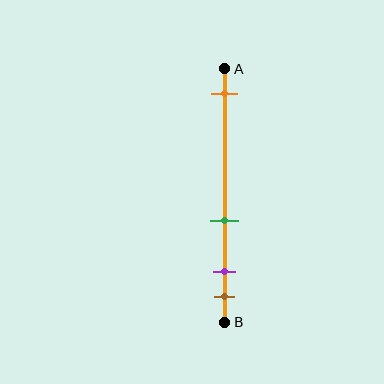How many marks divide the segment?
There are 4 marks dividing the segment.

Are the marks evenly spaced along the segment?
No, the marks are not evenly spaced.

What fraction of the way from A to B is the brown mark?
The brown mark is approximately 90% (0.9) of the way from A to B.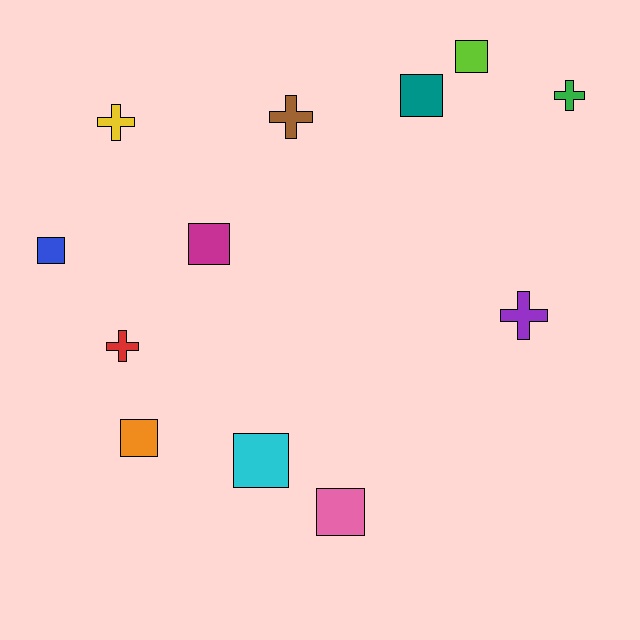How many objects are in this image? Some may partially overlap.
There are 12 objects.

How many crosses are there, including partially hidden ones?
There are 5 crosses.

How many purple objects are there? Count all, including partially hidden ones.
There is 1 purple object.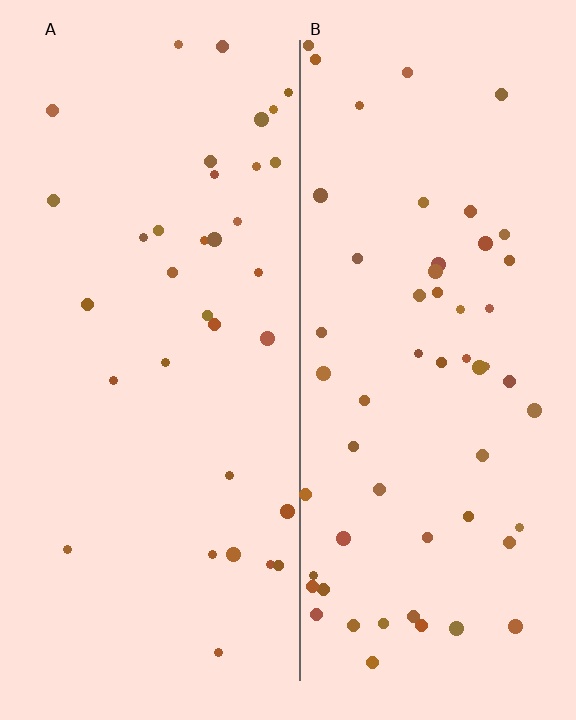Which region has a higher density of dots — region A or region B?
B (the right).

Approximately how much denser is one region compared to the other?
Approximately 1.7× — region B over region A.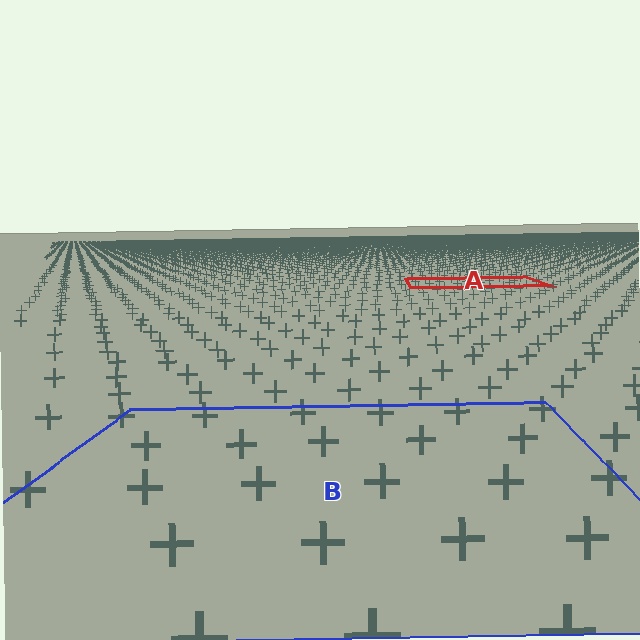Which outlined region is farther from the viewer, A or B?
Region A is farther from the viewer — the texture elements inside it appear smaller and more densely packed.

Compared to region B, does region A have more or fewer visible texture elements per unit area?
Region A has more texture elements per unit area — they are packed more densely because it is farther away.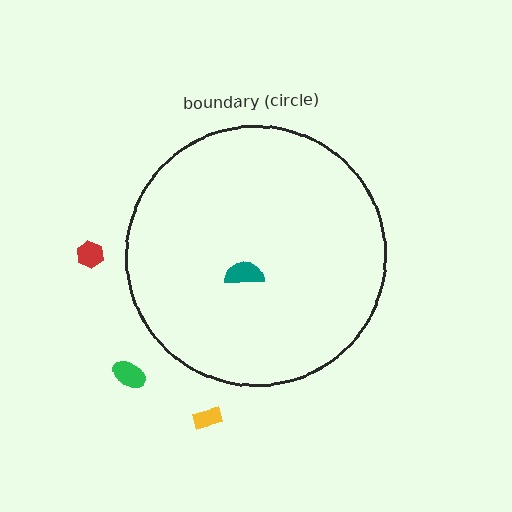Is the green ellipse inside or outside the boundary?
Outside.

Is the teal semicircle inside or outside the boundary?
Inside.